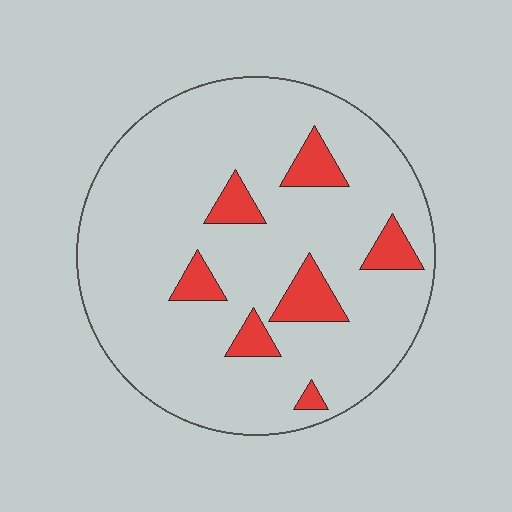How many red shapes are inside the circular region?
7.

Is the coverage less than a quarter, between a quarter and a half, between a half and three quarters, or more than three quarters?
Less than a quarter.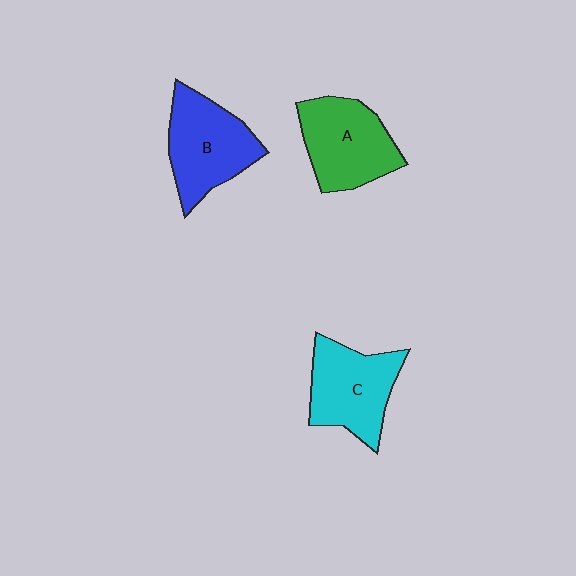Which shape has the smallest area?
Shape C (cyan).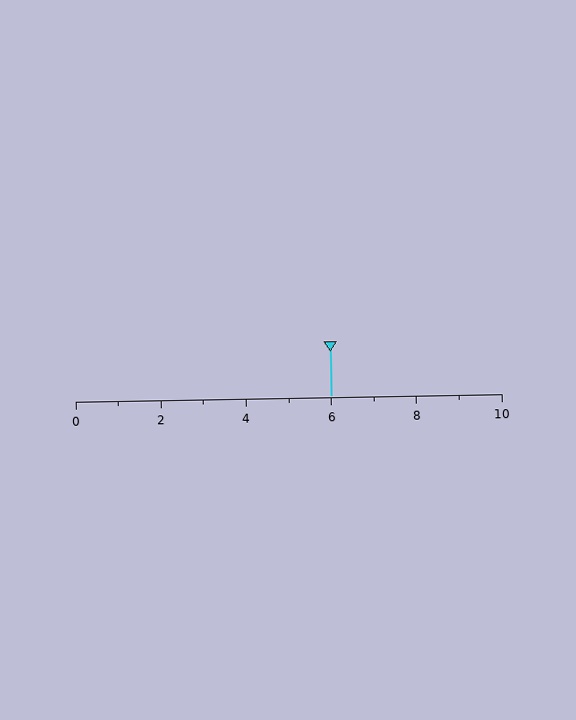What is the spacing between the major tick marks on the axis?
The major ticks are spaced 2 apart.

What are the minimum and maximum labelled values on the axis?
The axis runs from 0 to 10.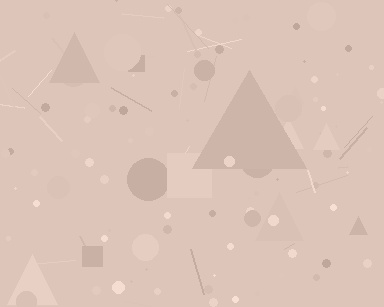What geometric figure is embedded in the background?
A triangle is embedded in the background.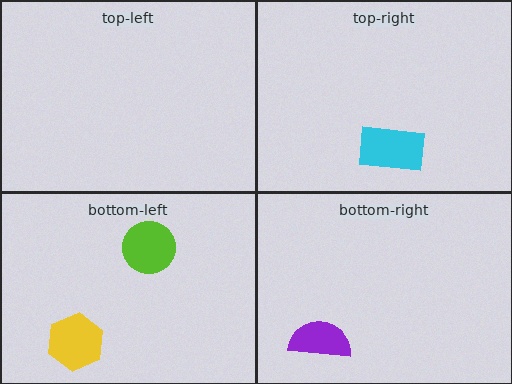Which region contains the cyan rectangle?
The top-right region.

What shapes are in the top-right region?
The cyan rectangle.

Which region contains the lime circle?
The bottom-left region.